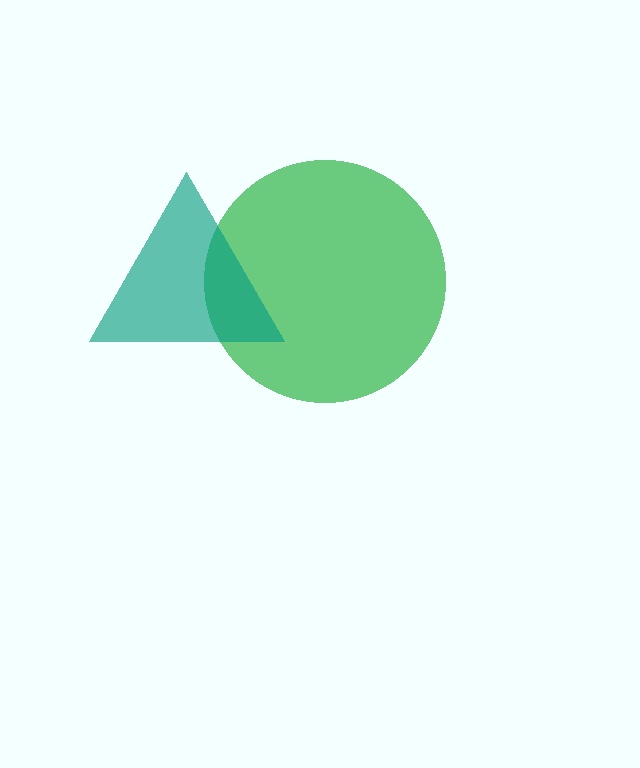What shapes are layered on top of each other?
The layered shapes are: a green circle, a teal triangle.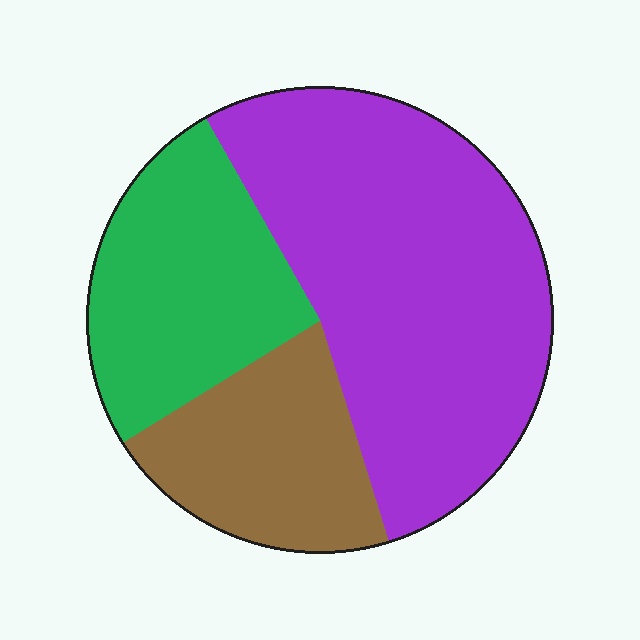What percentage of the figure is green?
Green covers around 25% of the figure.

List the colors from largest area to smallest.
From largest to smallest: purple, green, brown.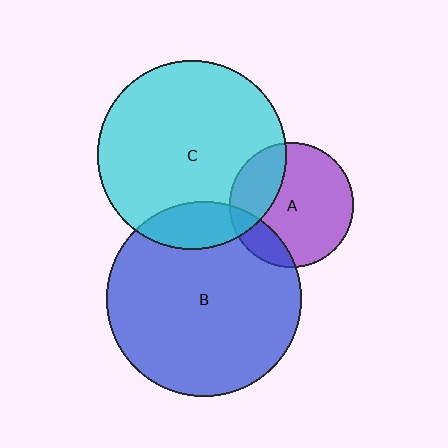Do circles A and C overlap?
Yes.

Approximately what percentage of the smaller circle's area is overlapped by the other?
Approximately 25%.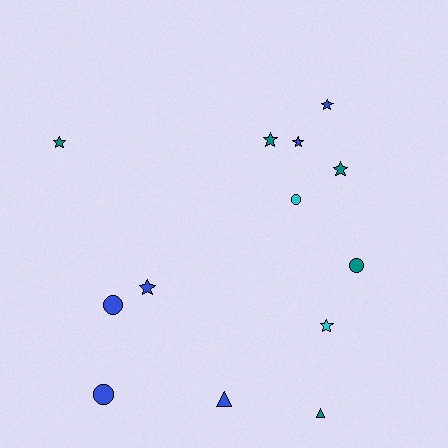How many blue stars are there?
There are 3 blue stars.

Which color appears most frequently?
Blue, with 6 objects.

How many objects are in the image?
There are 13 objects.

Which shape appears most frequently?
Star, with 7 objects.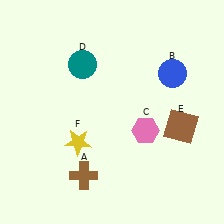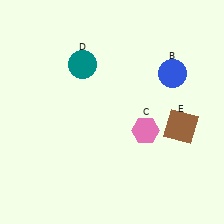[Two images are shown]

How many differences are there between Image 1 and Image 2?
There are 2 differences between the two images.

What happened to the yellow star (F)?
The yellow star (F) was removed in Image 2. It was in the bottom-left area of Image 1.